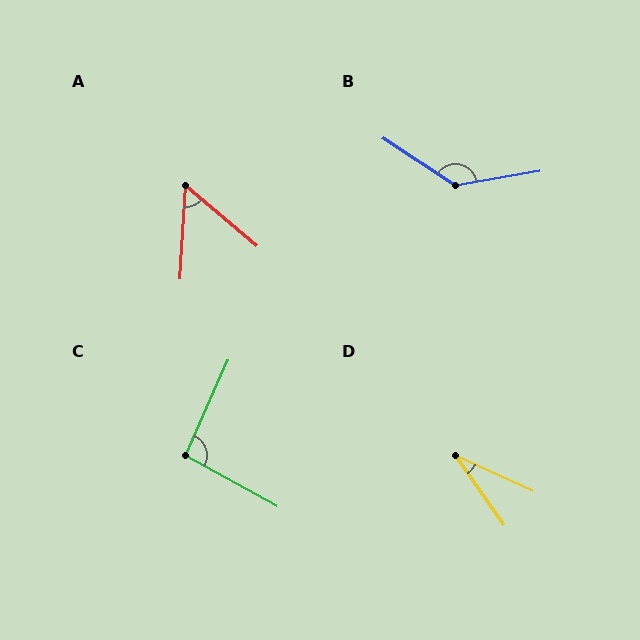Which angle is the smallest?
D, at approximately 30 degrees.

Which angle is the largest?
B, at approximately 137 degrees.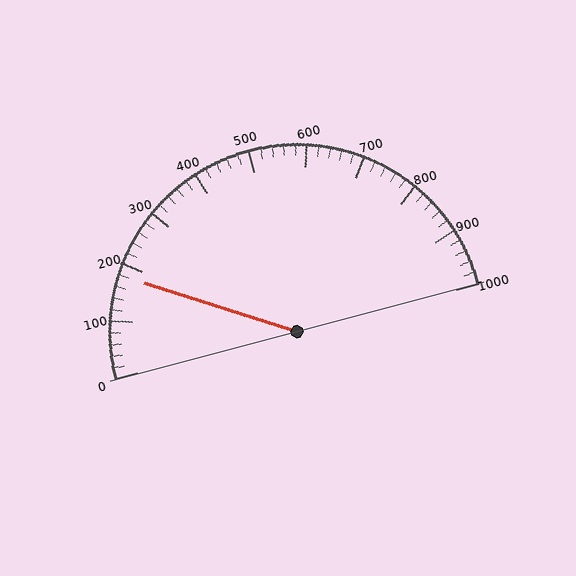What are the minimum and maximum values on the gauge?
The gauge ranges from 0 to 1000.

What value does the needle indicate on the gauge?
The needle indicates approximately 180.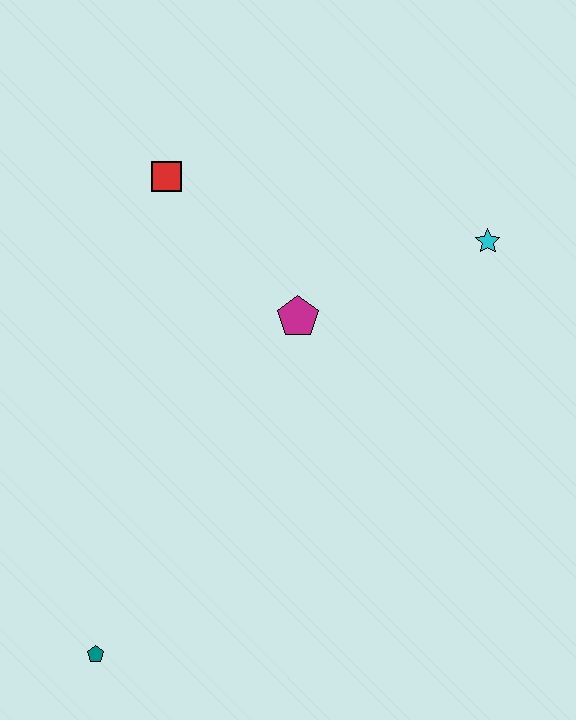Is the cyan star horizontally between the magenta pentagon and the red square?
No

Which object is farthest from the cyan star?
The teal pentagon is farthest from the cyan star.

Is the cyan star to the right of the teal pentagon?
Yes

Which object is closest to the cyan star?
The magenta pentagon is closest to the cyan star.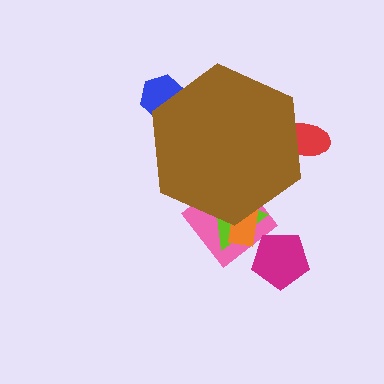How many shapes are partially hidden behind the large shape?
5 shapes are partially hidden.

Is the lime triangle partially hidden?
Yes, the lime triangle is partially hidden behind the brown hexagon.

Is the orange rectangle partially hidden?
Yes, the orange rectangle is partially hidden behind the brown hexagon.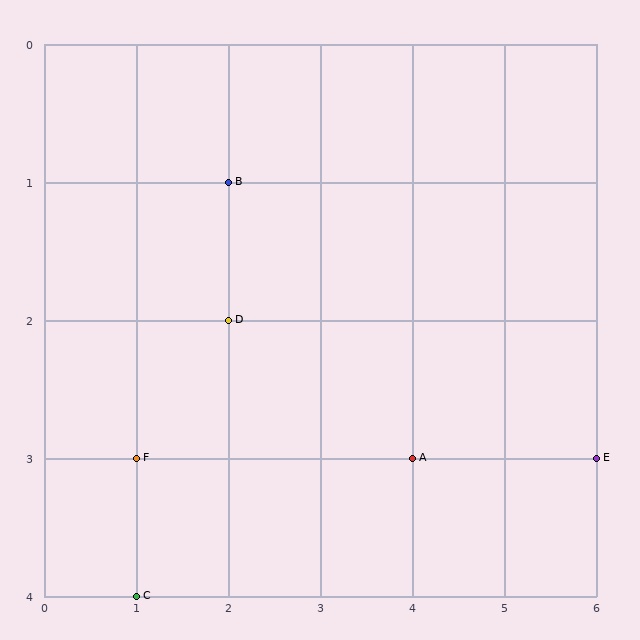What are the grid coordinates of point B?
Point B is at grid coordinates (2, 1).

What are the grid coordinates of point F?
Point F is at grid coordinates (1, 3).